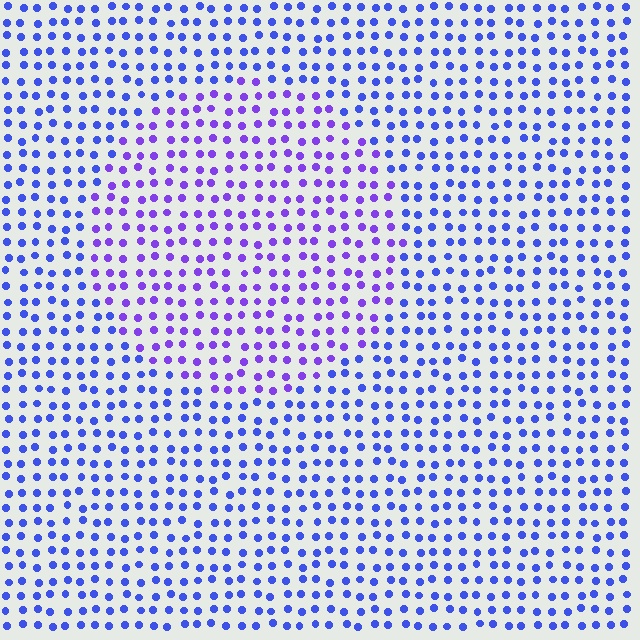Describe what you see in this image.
The image is filled with small blue elements in a uniform arrangement. A circle-shaped region is visible where the elements are tinted to a slightly different hue, forming a subtle color boundary.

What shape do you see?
I see a circle.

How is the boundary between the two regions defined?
The boundary is defined purely by a slight shift in hue (about 31 degrees). Spacing, size, and orientation are identical on both sides.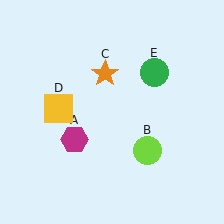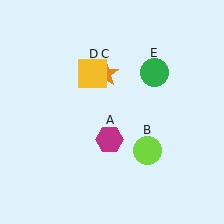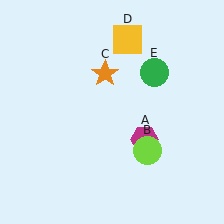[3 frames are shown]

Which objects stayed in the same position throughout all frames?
Lime circle (object B) and orange star (object C) and green circle (object E) remained stationary.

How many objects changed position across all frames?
2 objects changed position: magenta hexagon (object A), yellow square (object D).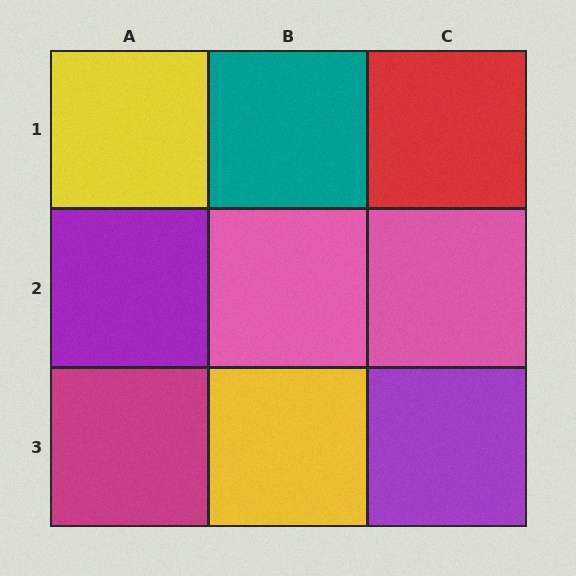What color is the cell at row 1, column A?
Yellow.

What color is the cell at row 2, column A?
Purple.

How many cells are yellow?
2 cells are yellow.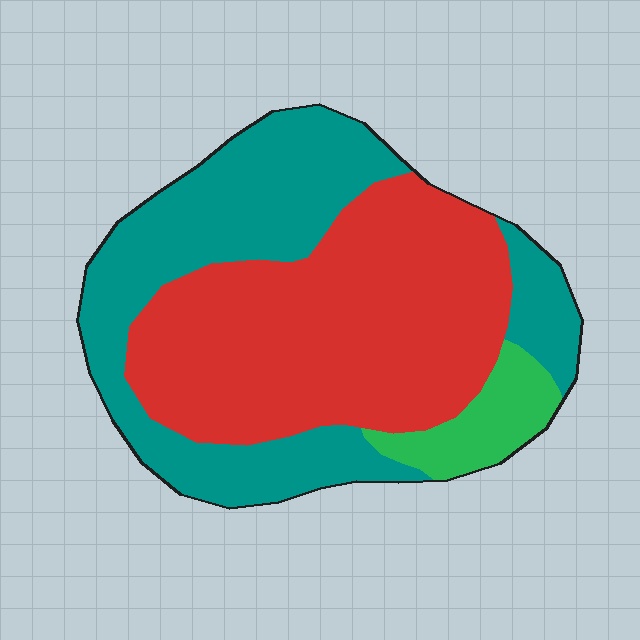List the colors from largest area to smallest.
From largest to smallest: red, teal, green.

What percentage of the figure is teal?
Teal covers 42% of the figure.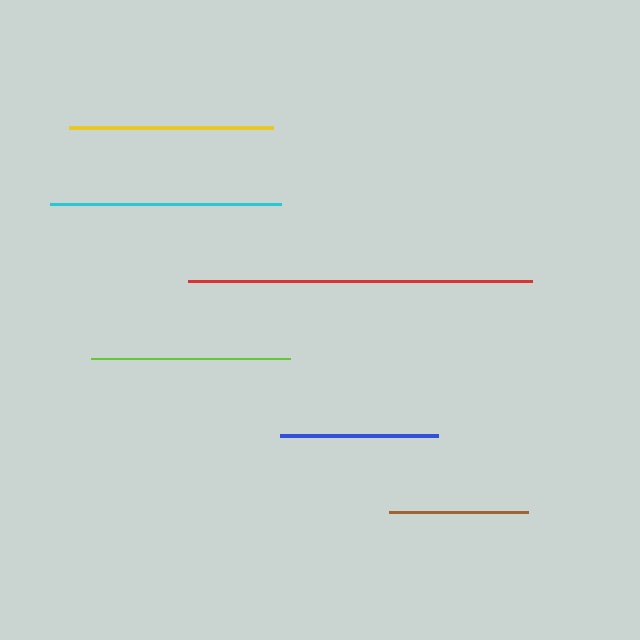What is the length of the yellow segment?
The yellow segment is approximately 203 pixels long.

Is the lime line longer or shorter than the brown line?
The lime line is longer than the brown line.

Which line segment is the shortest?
The brown line is the shortest at approximately 139 pixels.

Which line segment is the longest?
The red line is the longest at approximately 344 pixels.